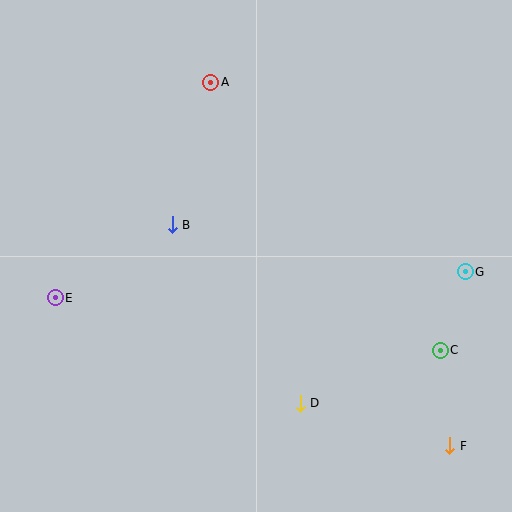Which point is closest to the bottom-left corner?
Point E is closest to the bottom-left corner.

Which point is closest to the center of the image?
Point B at (172, 225) is closest to the center.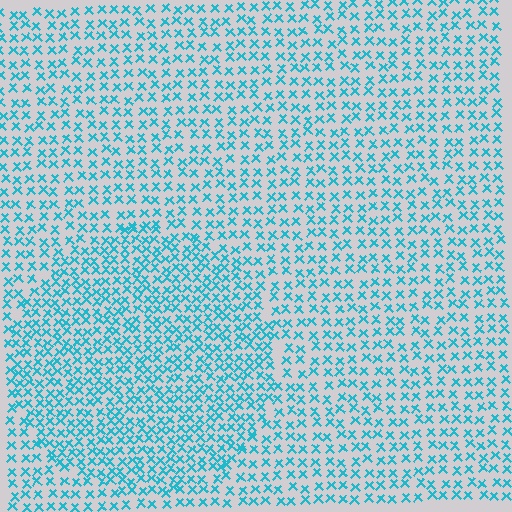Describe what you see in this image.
The image contains small cyan elements arranged at two different densities. A circle-shaped region is visible where the elements are more densely packed than the surrounding area.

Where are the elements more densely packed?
The elements are more densely packed inside the circle boundary.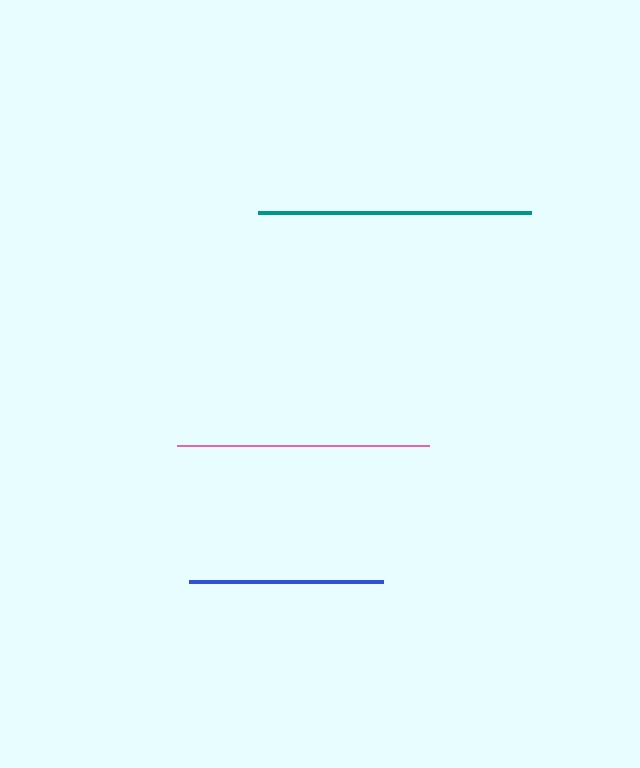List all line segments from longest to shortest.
From longest to shortest: teal, pink, blue.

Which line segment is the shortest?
The blue line is the shortest at approximately 194 pixels.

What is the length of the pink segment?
The pink segment is approximately 251 pixels long.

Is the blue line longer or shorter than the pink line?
The pink line is longer than the blue line.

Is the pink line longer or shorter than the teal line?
The teal line is longer than the pink line.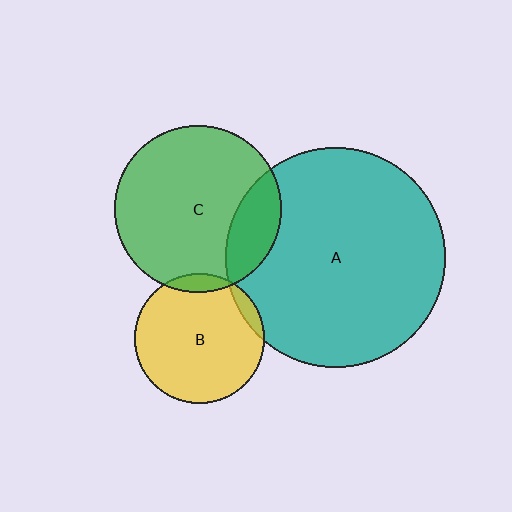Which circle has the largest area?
Circle A (teal).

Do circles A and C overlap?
Yes.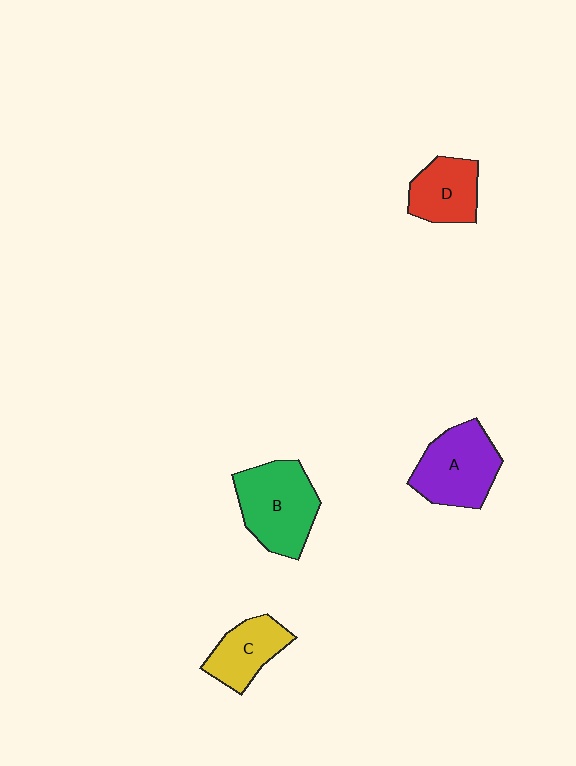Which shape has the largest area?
Shape B (green).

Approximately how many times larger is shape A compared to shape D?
Approximately 1.4 times.